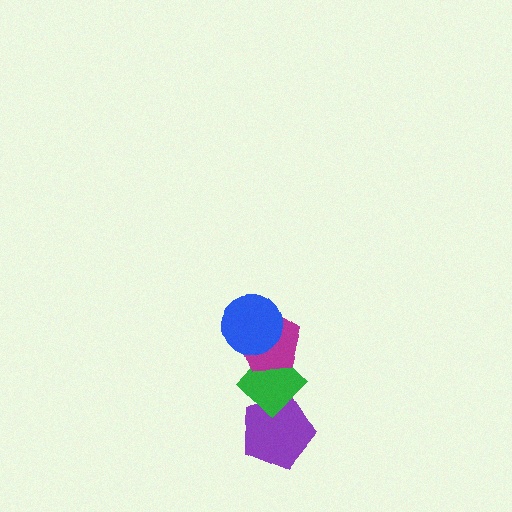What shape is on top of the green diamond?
The magenta pentagon is on top of the green diamond.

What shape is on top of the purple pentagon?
The green diamond is on top of the purple pentagon.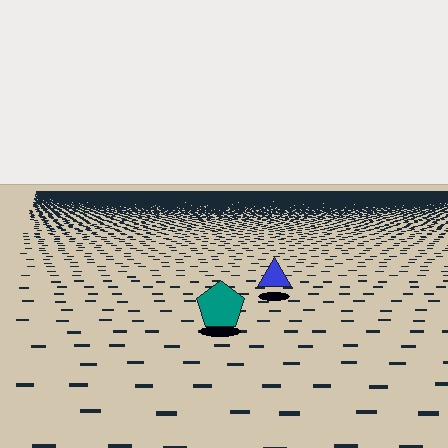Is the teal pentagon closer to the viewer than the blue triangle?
Yes. The teal pentagon is closer — you can tell from the texture gradient: the ground texture is coarser near it.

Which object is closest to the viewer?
The teal pentagon is closest. The texture marks near it are larger and more spread out.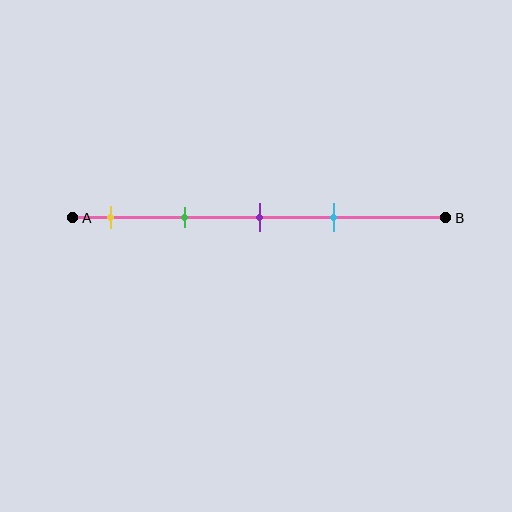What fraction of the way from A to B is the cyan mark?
The cyan mark is approximately 70% (0.7) of the way from A to B.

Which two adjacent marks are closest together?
The purple and cyan marks are the closest adjacent pair.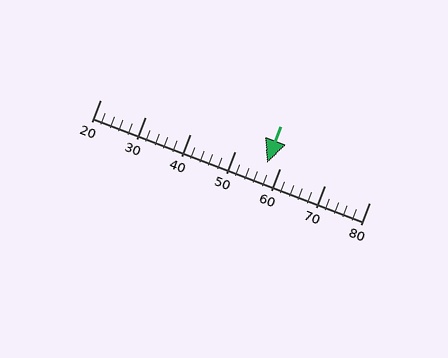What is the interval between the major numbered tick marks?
The major tick marks are spaced 10 units apart.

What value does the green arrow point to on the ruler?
The green arrow points to approximately 57.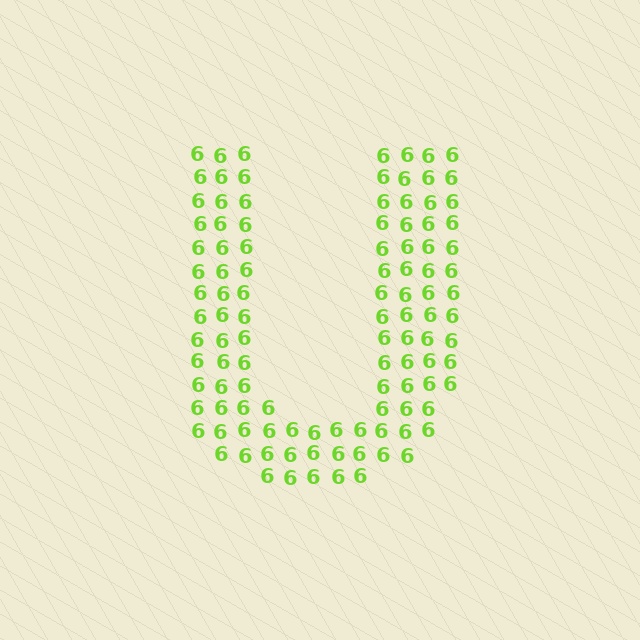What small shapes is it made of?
It is made of small digit 6's.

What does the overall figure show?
The overall figure shows the letter U.